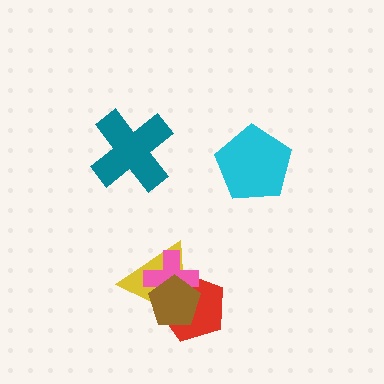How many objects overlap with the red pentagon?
3 objects overlap with the red pentagon.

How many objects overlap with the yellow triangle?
3 objects overlap with the yellow triangle.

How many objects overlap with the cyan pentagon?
0 objects overlap with the cyan pentagon.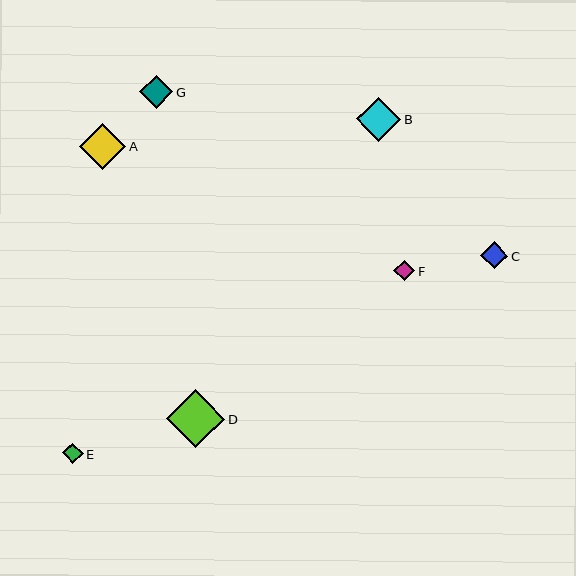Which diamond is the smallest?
Diamond E is the smallest with a size of approximately 20 pixels.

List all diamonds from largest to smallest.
From largest to smallest: D, A, B, G, C, F, E.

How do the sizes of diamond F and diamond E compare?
Diamond F and diamond E are approximately the same size.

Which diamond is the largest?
Diamond D is the largest with a size of approximately 58 pixels.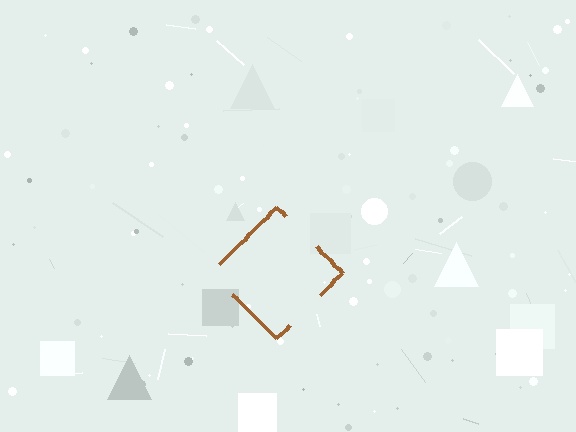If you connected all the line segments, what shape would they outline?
They would outline a diamond.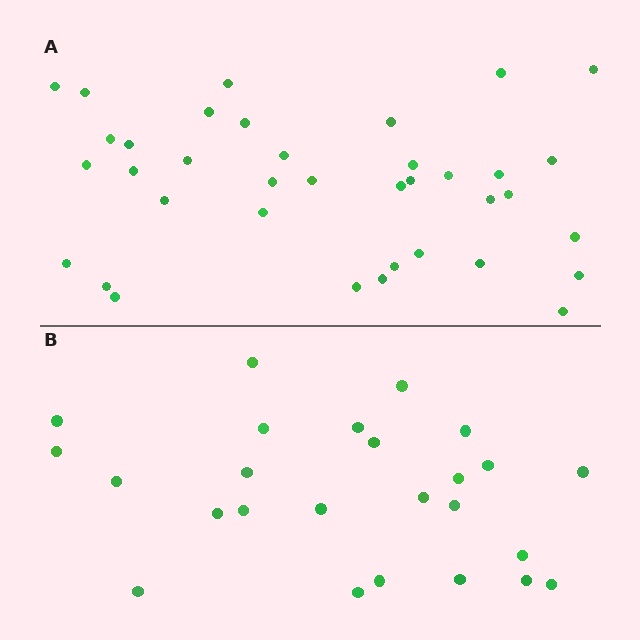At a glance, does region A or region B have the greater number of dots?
Region A (the top region) has more dots.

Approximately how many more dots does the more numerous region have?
Region A has roughly 12 or so more dots than region B.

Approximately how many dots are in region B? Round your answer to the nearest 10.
About 20 dots. (The exact count is 25, which rounds to 20.)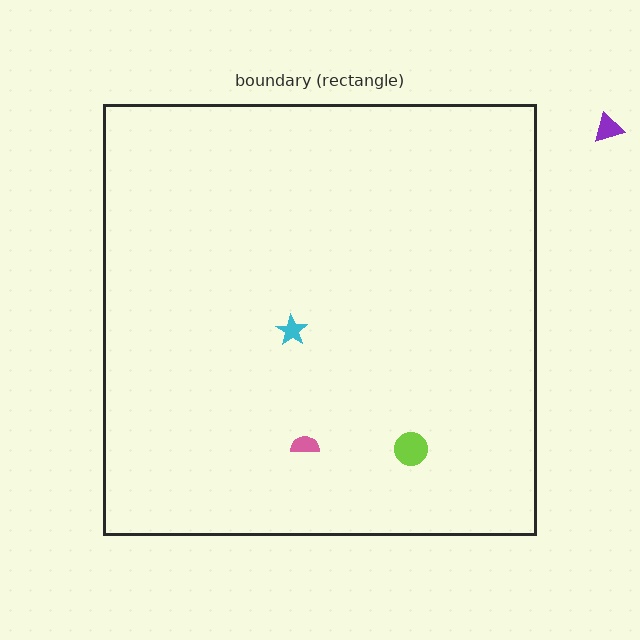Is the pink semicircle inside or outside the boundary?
Inside.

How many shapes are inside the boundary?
3 inside, 1 outside.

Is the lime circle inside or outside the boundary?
Inside.